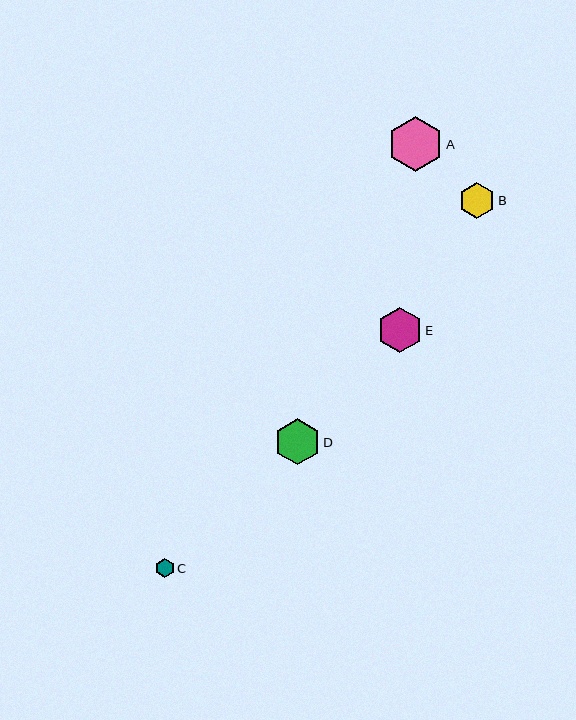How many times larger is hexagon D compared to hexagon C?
Hexagon D is approximately 2.4 times the size of hexagon C.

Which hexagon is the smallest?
Hexagon C is the smallest with a size of approximately 19 pixels.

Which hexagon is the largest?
Hexagon A is the largest with a size of approximately 55 pixels.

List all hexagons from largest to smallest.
From largest to smallest: A, D, E, B, C.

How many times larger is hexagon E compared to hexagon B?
Hexagon E is approximately 1.2 times the size of hexagon B.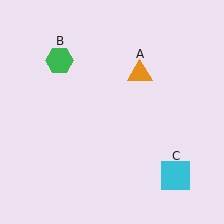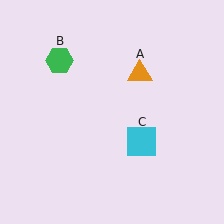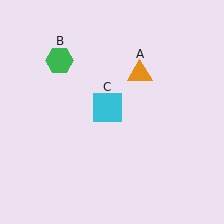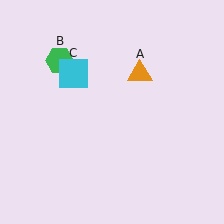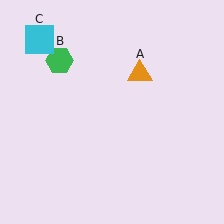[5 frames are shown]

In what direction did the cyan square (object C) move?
The cyan square (object C) moved up and to the left.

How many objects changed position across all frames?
1 object changed position: cyan square (object C).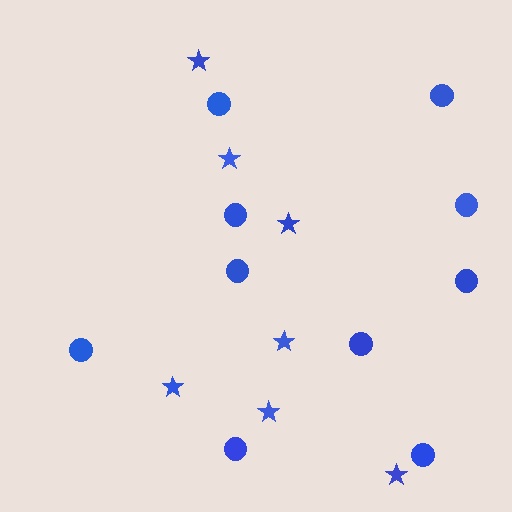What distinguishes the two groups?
There are 2 groups: one group of circles (10) and one group of stars (7).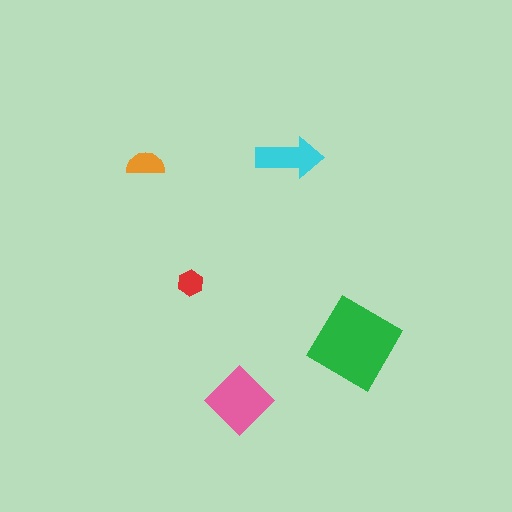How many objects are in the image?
There are 5 objects in the image.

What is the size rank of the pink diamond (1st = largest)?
2nd.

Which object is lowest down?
The pink diamond is bottommost.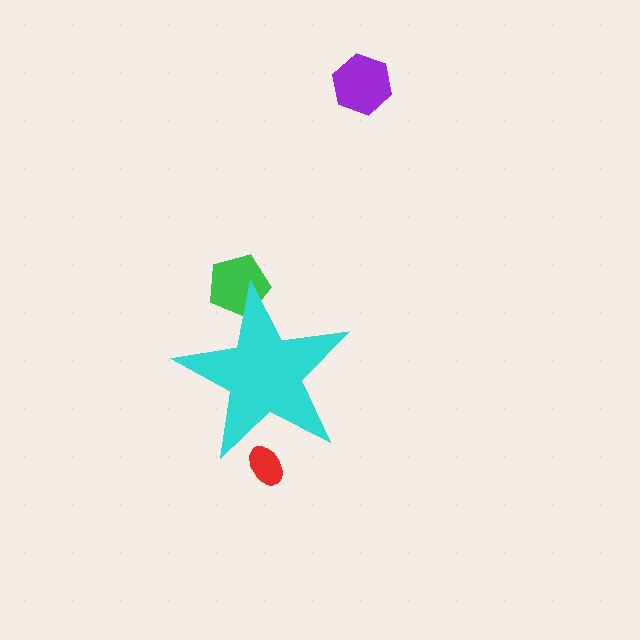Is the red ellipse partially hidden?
Yes, the red ellipse is partially hidden behind the cyan star.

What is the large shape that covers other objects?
A cyan star.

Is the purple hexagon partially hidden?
No, the purple hexagon is fully visible.